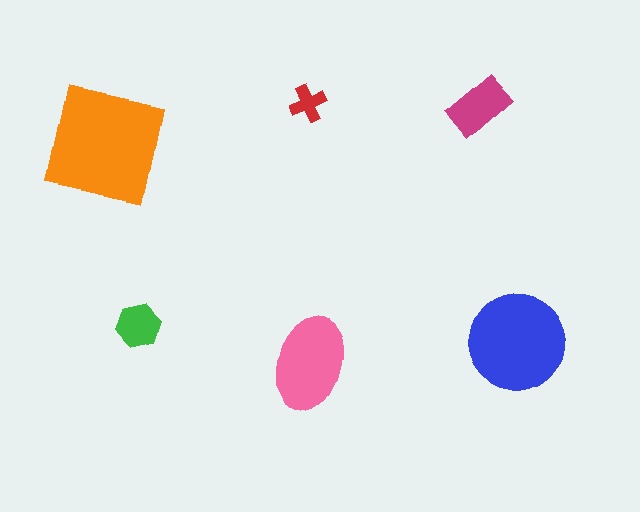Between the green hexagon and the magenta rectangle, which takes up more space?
The magenta rectangle.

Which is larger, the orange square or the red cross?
The orange square.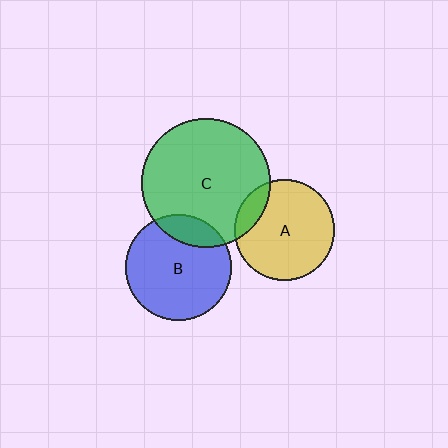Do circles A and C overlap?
Yes.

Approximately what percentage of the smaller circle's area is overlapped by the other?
Approximately 15%.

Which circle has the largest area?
Circle C (green).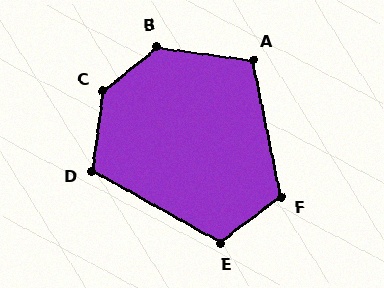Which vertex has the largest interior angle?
C, at approximately 137 degrees.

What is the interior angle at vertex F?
Approximately 116 degrees (obtuse).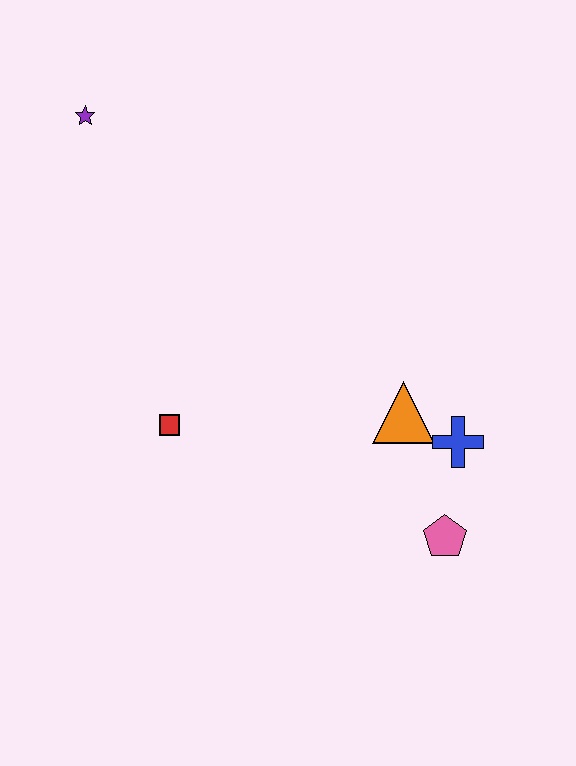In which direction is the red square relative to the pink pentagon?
The red square is to the left of the pink pentagon.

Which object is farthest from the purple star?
The pink pentagon is farthest from the purple star.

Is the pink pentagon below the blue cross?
Yes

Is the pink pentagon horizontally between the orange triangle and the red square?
No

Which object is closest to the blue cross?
The orange triangle is closest to the blue cross.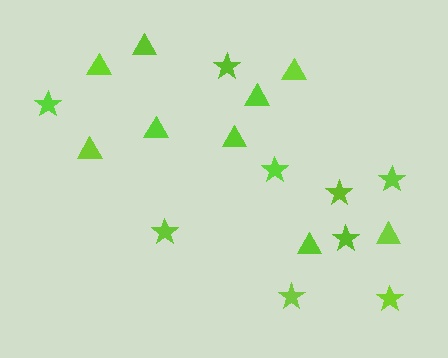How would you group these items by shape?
There are 2 groups: one group of stars (9) and one group of triangles (9).